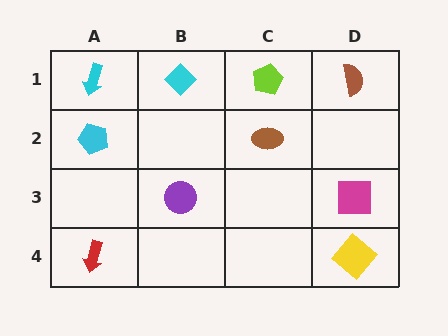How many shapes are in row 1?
4 shapes.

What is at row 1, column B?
A cyan diamond.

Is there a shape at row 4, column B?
No, that cell is empty.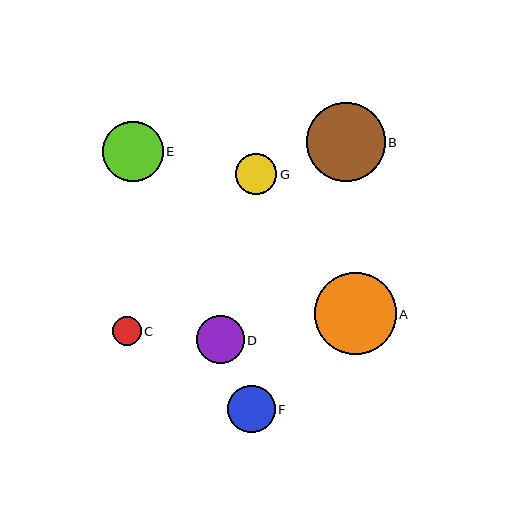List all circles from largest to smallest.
From largest to smallest: A, B, E, D, F, G, C.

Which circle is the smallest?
Circle C is the smallest with a size of approximately 29 pixels.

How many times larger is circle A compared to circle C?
Circle A is approximately 2.8 times the size of circle C.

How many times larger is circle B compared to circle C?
Circle B is approximately 2.7 times the size of circle C.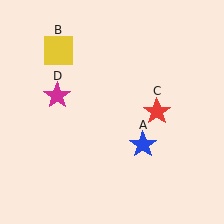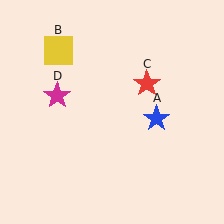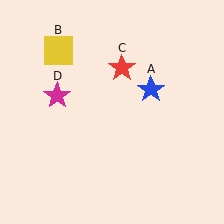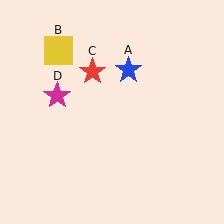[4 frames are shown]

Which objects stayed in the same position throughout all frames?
Yellow square (object B) and magenta star (object D) remained stationary.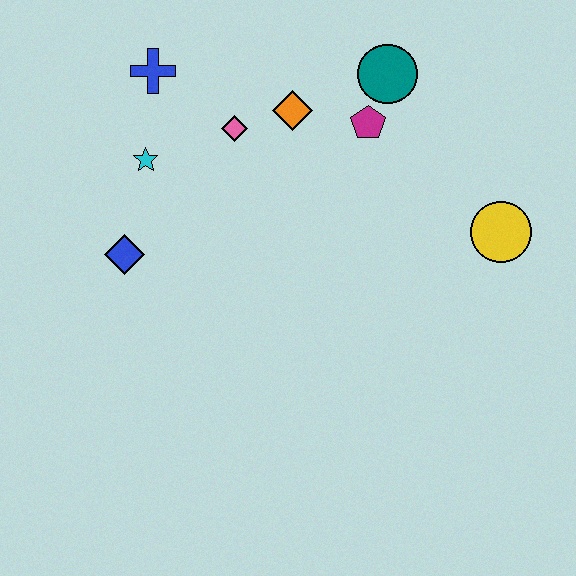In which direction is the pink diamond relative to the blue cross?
The pink diamond is to the right of the blue cross.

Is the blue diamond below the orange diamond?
Yes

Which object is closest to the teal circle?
The magenta pentagon is closest to the teal circle.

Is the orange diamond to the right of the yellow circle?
No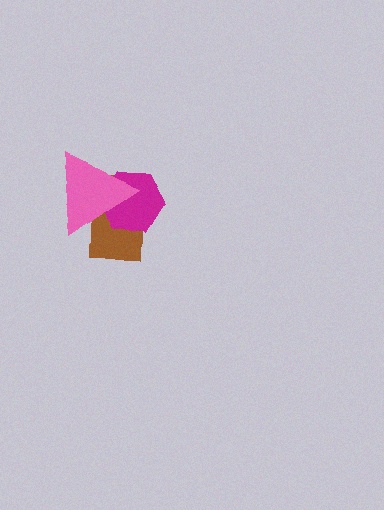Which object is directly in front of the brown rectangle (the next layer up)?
The magenta hexagon is directly in front of the brown rectangle.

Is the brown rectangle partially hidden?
Yes, it is partially covered by another shape.